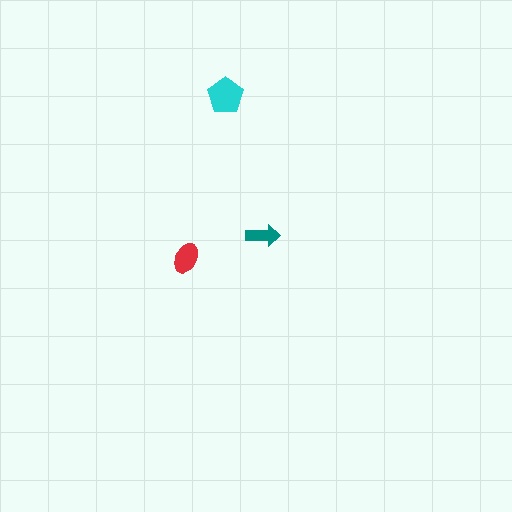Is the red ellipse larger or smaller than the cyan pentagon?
Smaller.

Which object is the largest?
The cyan pentagon.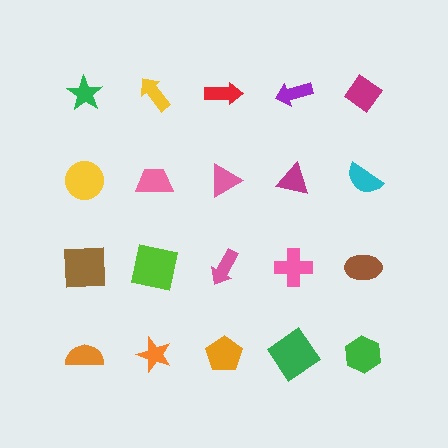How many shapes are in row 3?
5 shapes.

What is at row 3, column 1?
A brown square.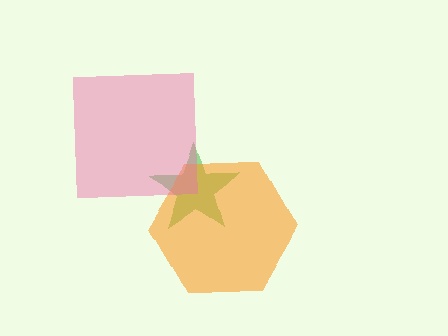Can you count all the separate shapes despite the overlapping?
Yes, there are 3 separate shapes.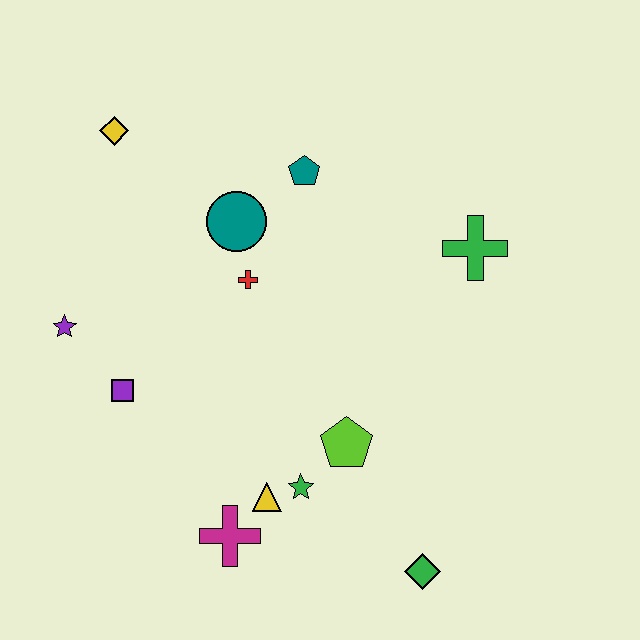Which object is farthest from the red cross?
The green diamond is farthest from the red cross.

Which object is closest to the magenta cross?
The yellow triangle is closest to the magenta cross.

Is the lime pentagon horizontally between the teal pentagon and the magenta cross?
No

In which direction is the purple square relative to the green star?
The purple square is to the left of the green star.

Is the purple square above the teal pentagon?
No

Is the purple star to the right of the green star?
No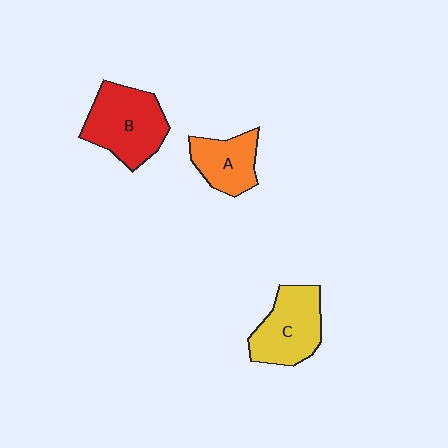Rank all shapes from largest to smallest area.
From largest to smallest: B (red), C (yellow), A (orange).